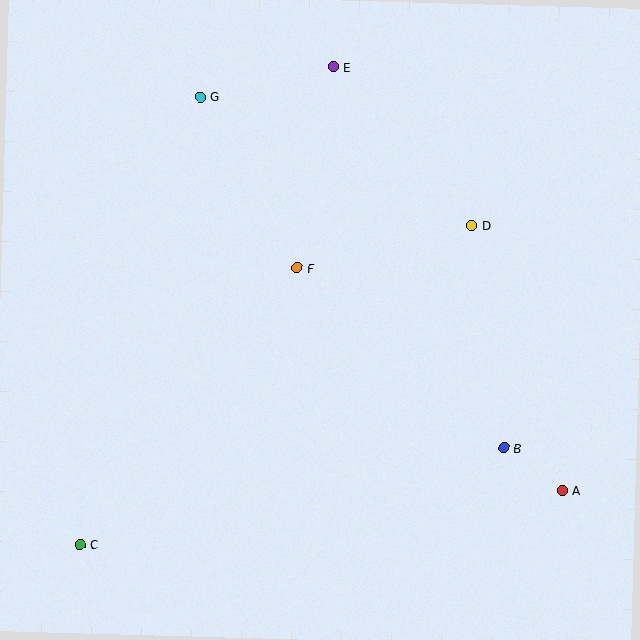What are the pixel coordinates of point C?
Point C is at (80, 545).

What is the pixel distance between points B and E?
The distance between B and E is 417 pixels.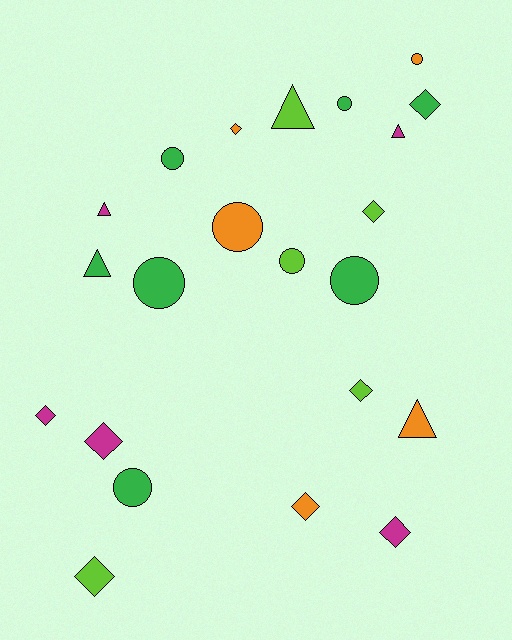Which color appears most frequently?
Green, with 7 objects.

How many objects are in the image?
There are 22 objects.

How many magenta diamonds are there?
There are 3 magenta diamonds.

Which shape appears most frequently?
Diamond, with 9 objects.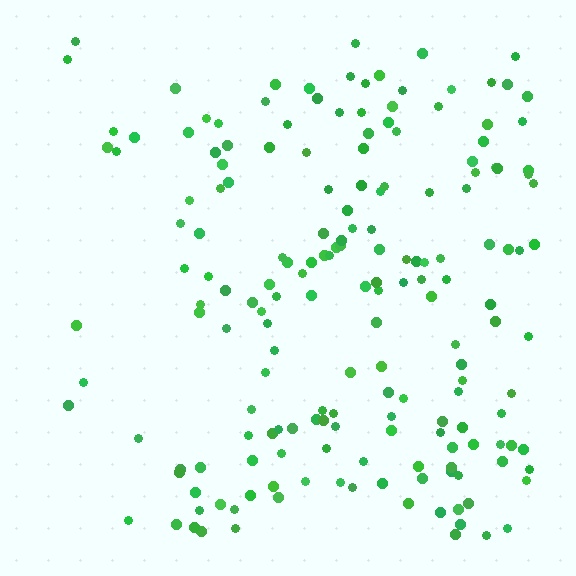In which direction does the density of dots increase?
From left to right, with the right side densest.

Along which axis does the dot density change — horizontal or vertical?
Horizontal.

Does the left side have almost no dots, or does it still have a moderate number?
Still a moderate number, just noticeably fewer than the right.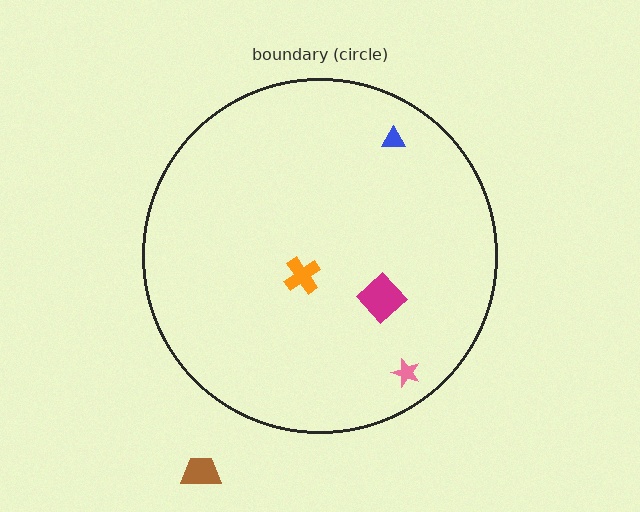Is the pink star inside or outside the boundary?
Inside.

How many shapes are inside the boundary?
4 inside, 1 outside.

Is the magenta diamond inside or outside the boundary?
Inside.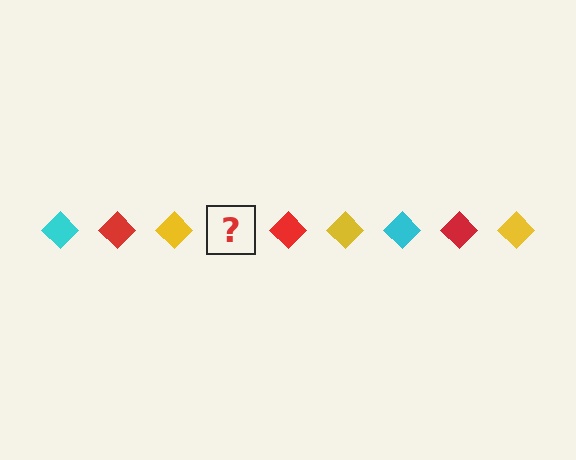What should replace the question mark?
The question mark should be replaced with a cyan diamond.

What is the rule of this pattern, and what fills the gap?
The rule is that the pattern cycles through cyan, red, yellow diamonds. The gap should be filled with a cyan diamond.